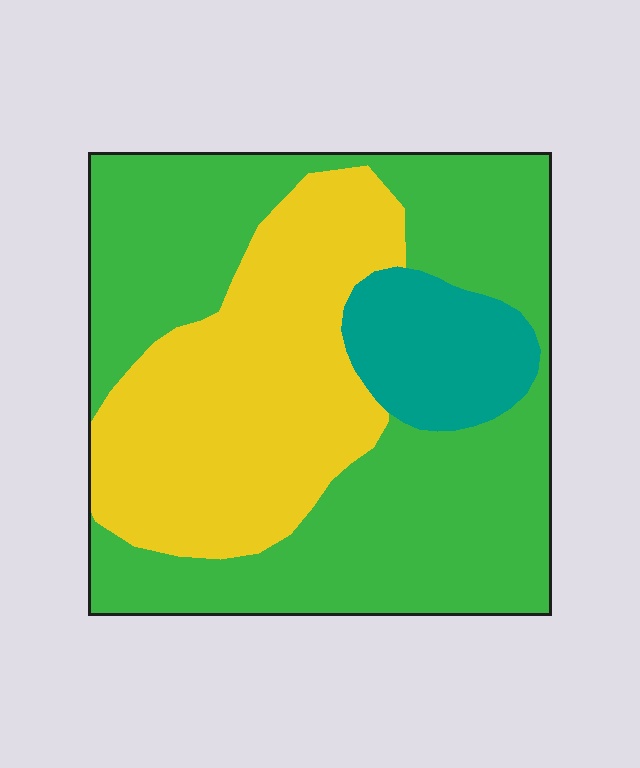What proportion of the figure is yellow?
Yellow takes up about one third (1/3) of the figure.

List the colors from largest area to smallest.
From largest to smallest: green, yellow, teal.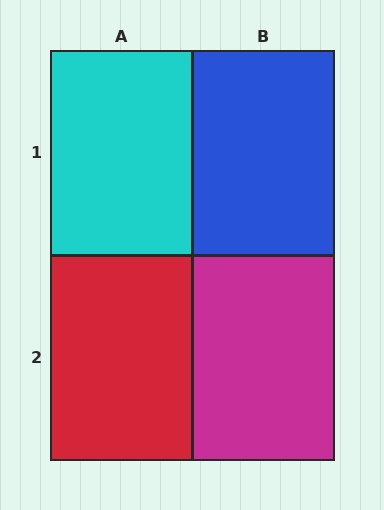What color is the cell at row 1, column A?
Cyan.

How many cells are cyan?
1 cell is cyan.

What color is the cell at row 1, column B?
Blue.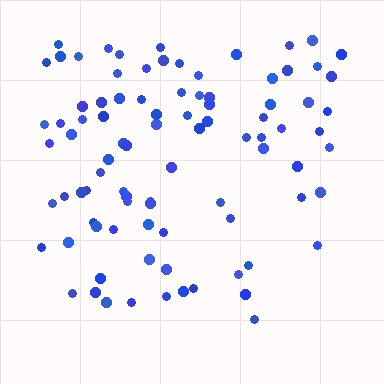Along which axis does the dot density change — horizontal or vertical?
Vertical.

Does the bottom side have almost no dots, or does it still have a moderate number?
Still a moderate number, just noticeably fewer than the top.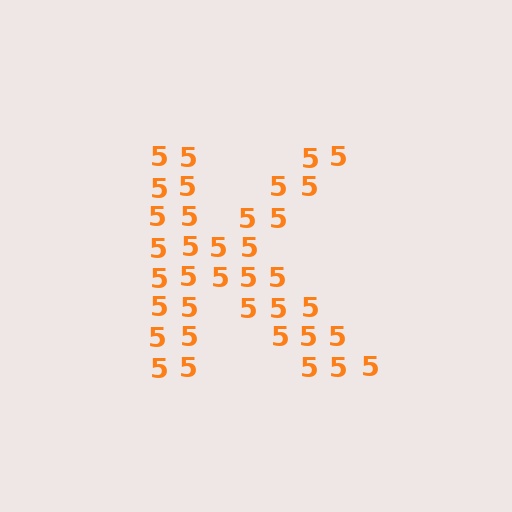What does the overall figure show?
The overall figure shows the letter K.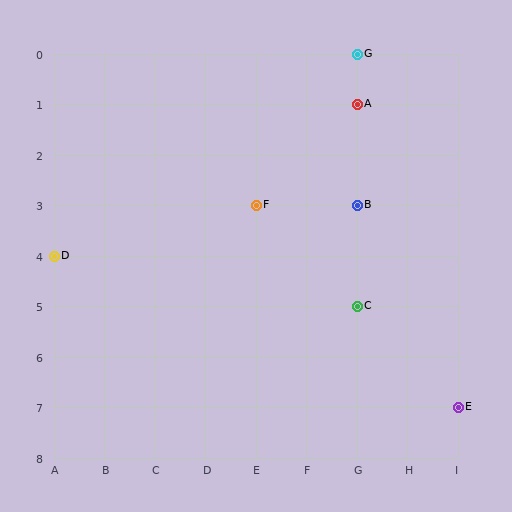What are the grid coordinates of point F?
Point F is at grid coordinates (E, 3).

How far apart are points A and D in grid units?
Points A and D are 6 columns and 3 rows apart (about 6.7 grid units diagonally).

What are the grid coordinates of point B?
Point B is at grid coordinates (G, 3).